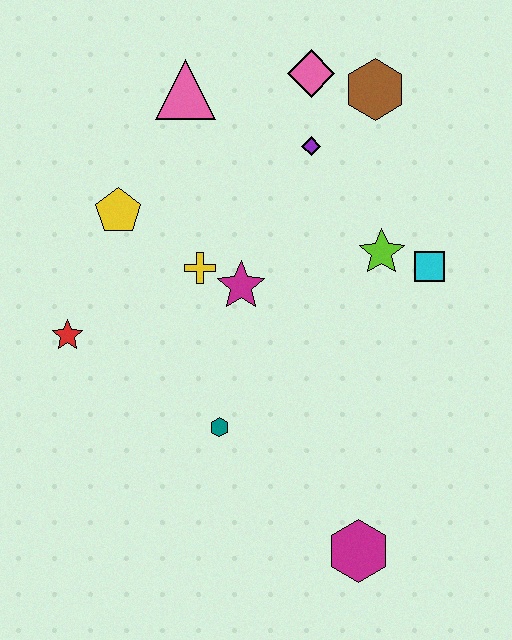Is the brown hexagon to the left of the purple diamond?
No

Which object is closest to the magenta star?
The yellow cross is closest to the magenta star.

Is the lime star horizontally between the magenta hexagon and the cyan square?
Yes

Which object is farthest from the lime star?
The red star is farthest from the lime star.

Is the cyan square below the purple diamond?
Yes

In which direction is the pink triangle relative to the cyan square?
The pink triangle is to the left of the cyan square.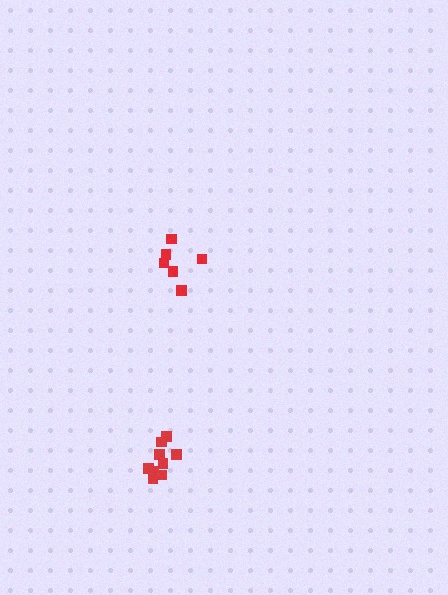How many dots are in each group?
Group 1: 10 dots, Group 2: 6 dots (16 total).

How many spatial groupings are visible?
There are 2 spatial groupings.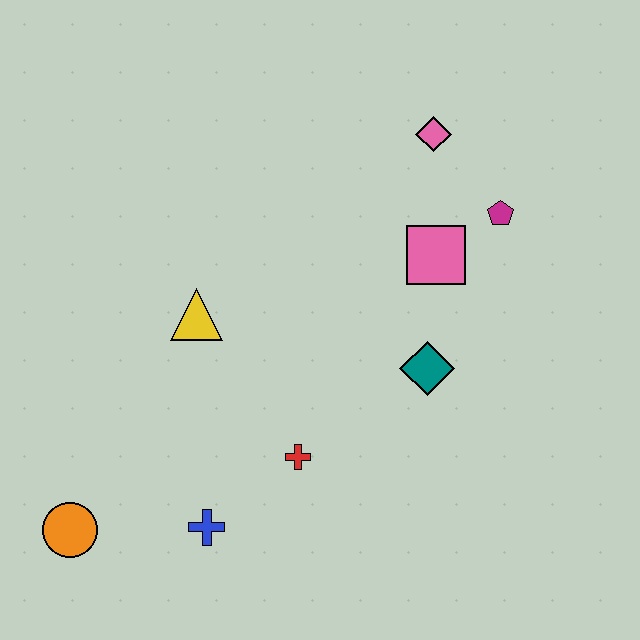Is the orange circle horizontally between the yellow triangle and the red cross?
No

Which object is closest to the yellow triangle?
The red cross is closest to the yellow triangle.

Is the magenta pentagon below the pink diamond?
Yes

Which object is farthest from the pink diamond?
The orange circle is farthest from the pink diamond.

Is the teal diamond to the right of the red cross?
Yes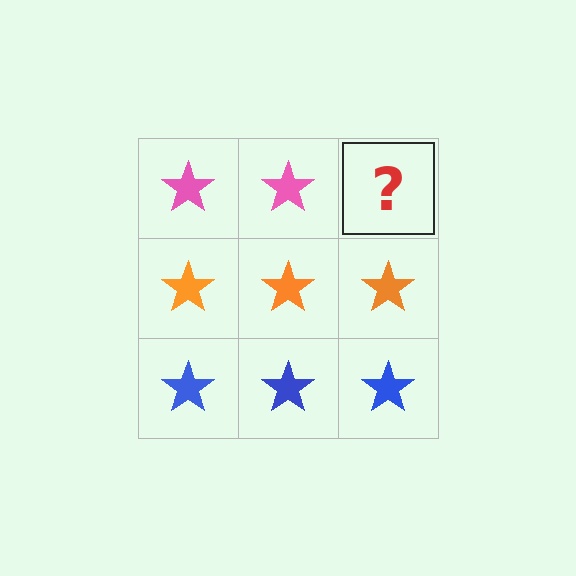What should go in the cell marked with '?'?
The missing cell should contain a pink star.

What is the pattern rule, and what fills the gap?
The rule is that each row has a consistent color. The gap should be filled with a pink star.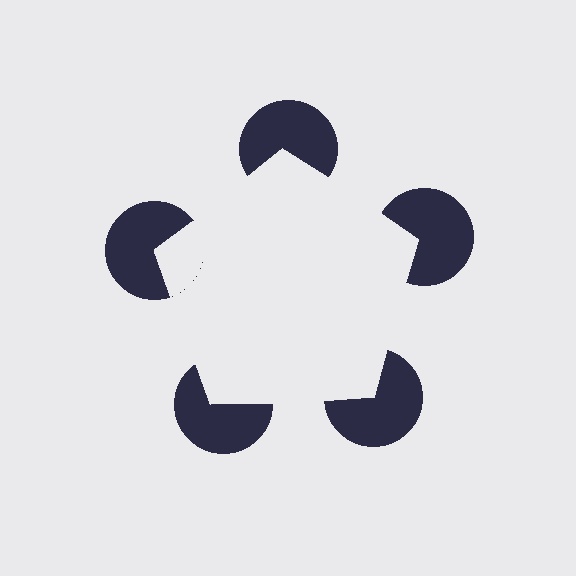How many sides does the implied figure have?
5 sides.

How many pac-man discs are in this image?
There are 5 — one at each vertex of the illusory pentagon.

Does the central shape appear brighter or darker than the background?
It typically appears slightly brighter than the background, even though no actual brightness change is drawn.